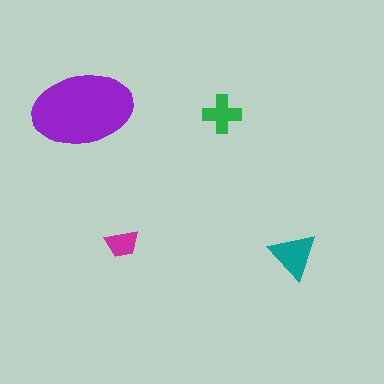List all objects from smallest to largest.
The magenta trapezoid, the green cross, the teal triangle, the purple ellipse.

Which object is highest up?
The purple ellipse is topmost.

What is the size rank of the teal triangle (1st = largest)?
2nd.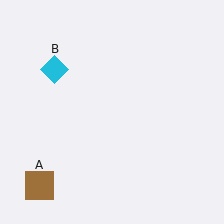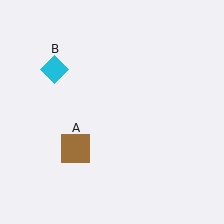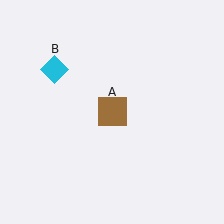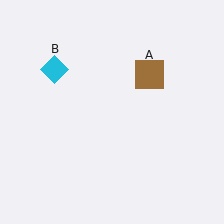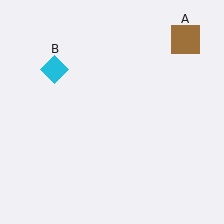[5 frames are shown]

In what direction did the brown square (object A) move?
The brown square (object A) moved up and to the right.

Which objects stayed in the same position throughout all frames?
Cyan diamond (object B) remained stationary.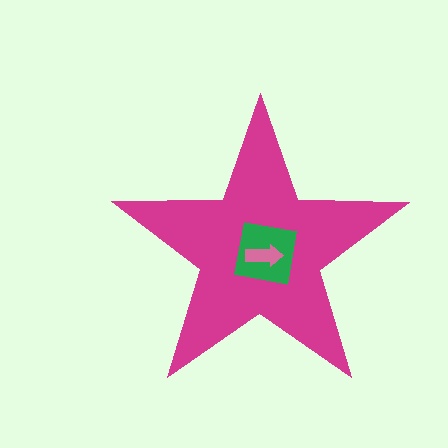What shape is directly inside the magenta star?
The green square.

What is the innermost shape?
The pink arrow.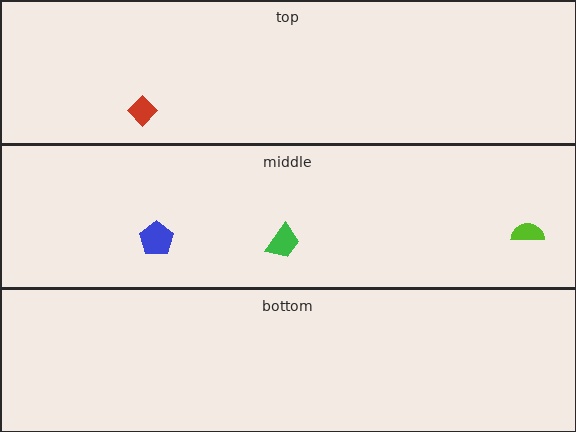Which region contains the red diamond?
The top region.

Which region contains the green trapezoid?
The middle region.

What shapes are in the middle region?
The blue pentagon, the green trapezoid, the lime semicircle.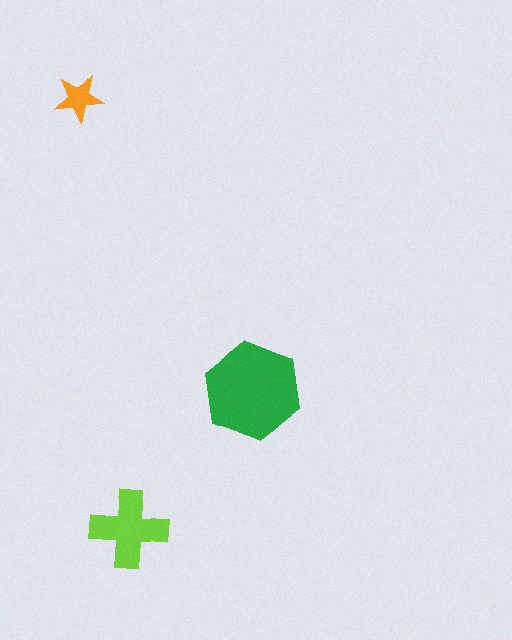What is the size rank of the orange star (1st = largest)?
3rd.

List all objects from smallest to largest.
The orange star, the lime cross, the green hexagon.